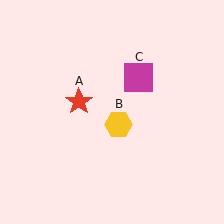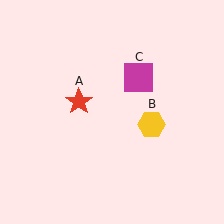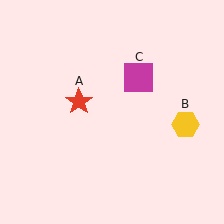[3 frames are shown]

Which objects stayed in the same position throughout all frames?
Red star (object A) and magenta square (object C) remained stationary.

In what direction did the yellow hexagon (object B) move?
The yellow hexagon (object B) moved right.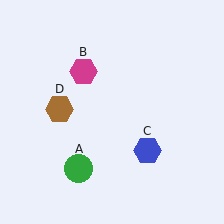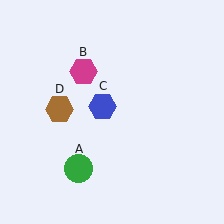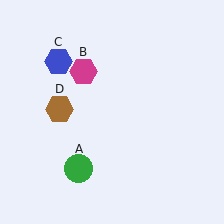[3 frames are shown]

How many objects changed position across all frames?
1 object changed position: blue hexagon (object C).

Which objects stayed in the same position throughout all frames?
Green circle (object A) and magenta hexagon (object B) and brown hexagon (object D) remained stationary.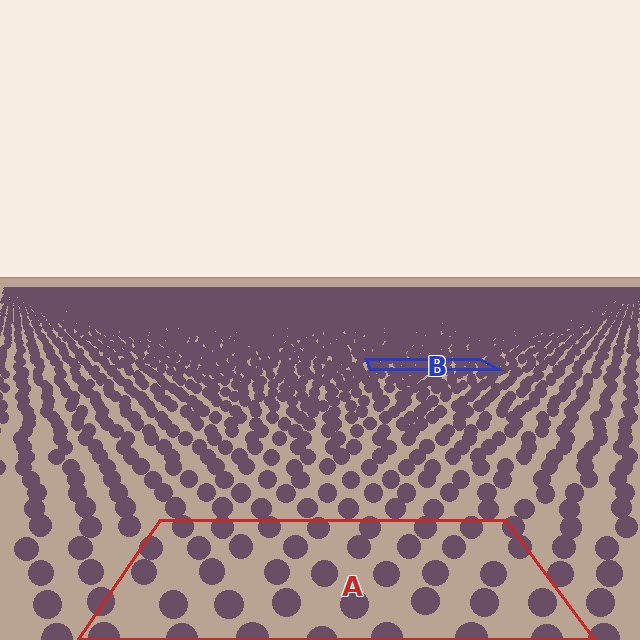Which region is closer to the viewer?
Region A is closer. The texture elements there are larger and more spread out.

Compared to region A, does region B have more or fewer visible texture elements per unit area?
Region B has more texture elements per unit area — they are packed more densely because it is farther away.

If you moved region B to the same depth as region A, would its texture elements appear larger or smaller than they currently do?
They would appear larger. At a closer depth, the same texture elements are projected at a bigger on-screen size.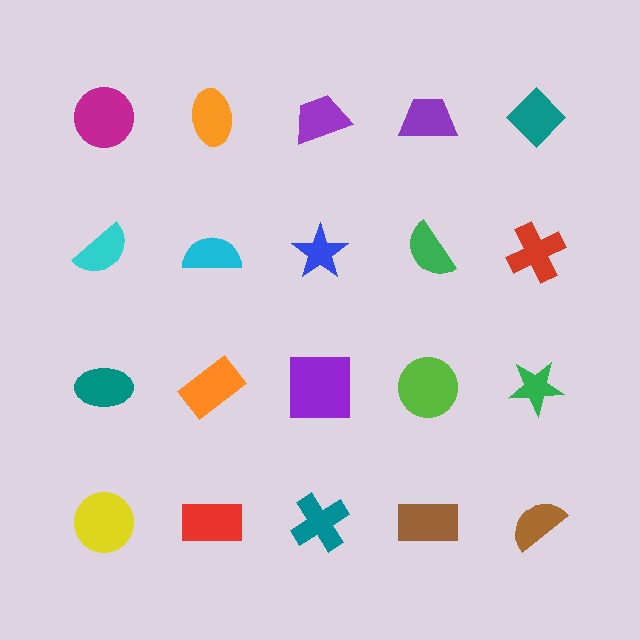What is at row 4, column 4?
A brown rectangle.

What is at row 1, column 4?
A purple trapezoid.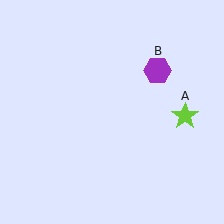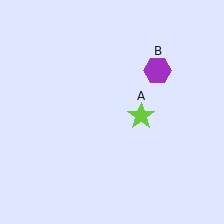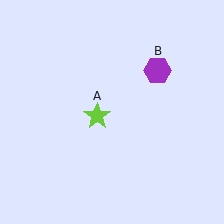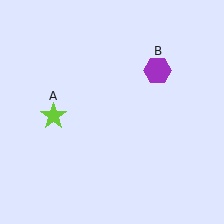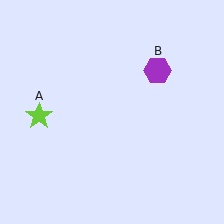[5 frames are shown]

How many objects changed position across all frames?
1 object changed position: lime star (object A).